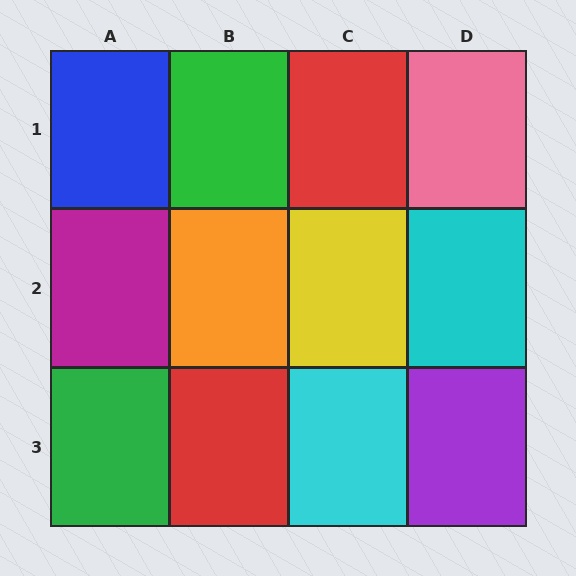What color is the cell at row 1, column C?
Red.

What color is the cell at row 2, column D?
Cyan.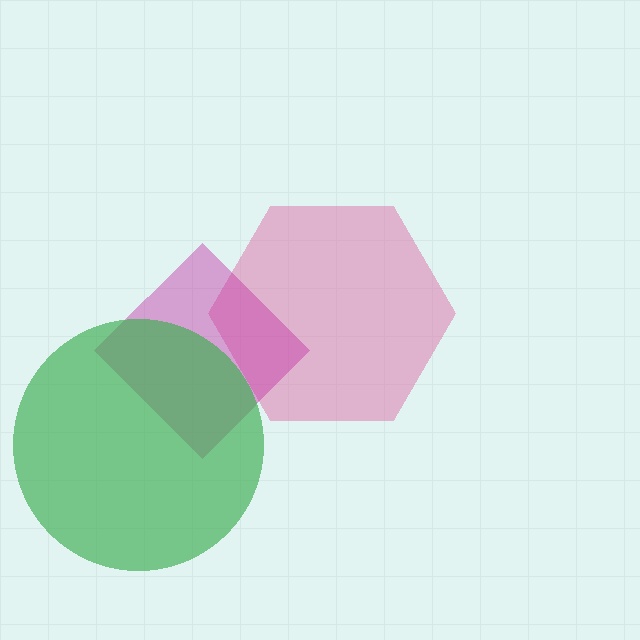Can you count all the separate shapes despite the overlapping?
Yes, there are 3 separate shapes.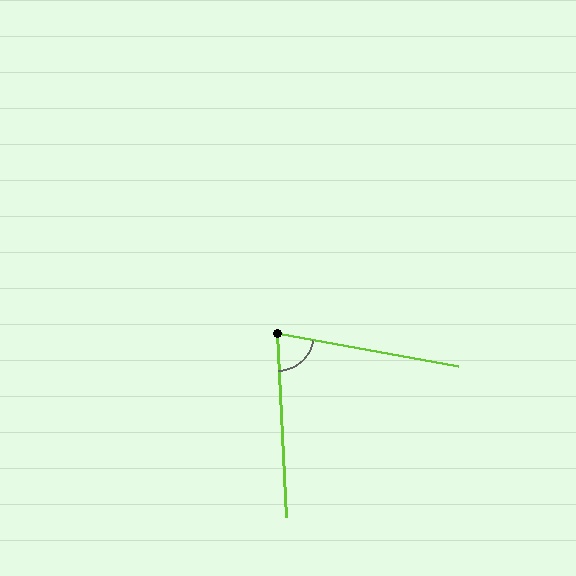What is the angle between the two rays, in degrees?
Approximately 77 degrees.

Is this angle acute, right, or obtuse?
It is acute.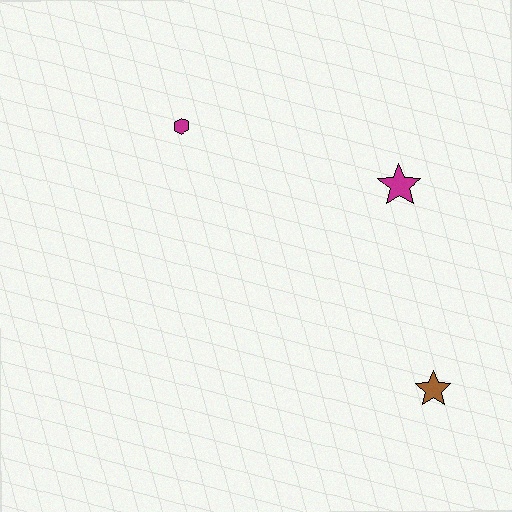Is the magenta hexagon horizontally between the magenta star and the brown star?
No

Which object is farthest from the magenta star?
The magenta hexagon is farthest from the magenta star.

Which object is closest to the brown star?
The magenta star is closest to the brown star.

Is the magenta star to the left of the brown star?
Yes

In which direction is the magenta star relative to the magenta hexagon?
The magenta star is to the right of the magenta hexagon.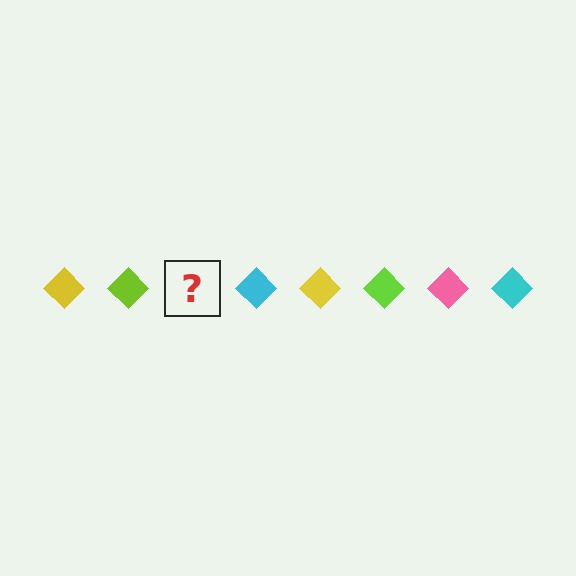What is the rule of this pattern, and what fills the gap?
The rule is that the pattern cycles through yellow, lime, pink, cyan diamonds. The gap should be filled with a pink diamond.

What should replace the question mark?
The question mark should be replaced with a pink diamond.